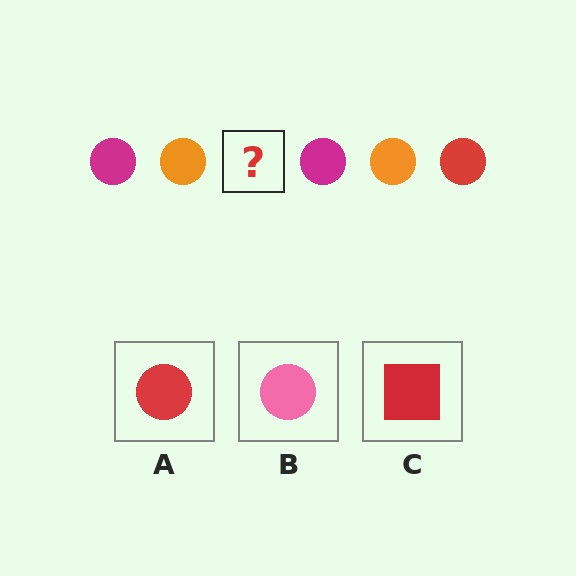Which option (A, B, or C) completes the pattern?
A.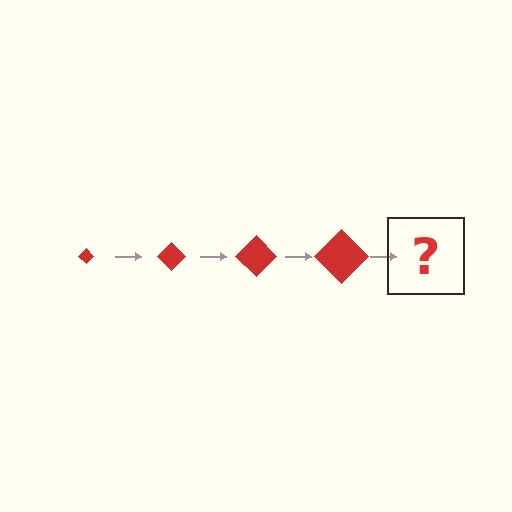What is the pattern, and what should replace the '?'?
The pattern is that the diamond gets progressively larger each step. The '?' should be a red diamond, larger than the previous one.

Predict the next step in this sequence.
The next step is a red diamond, larger than the previous one.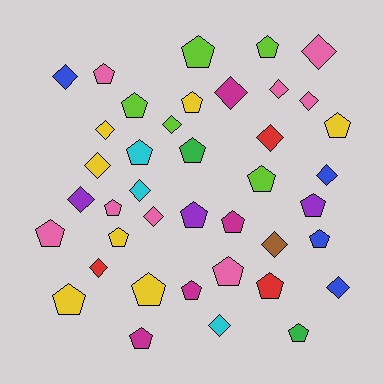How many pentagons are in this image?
There are 23 pentagons.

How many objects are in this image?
There are 40 objects.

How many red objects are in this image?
There are 3 red objects.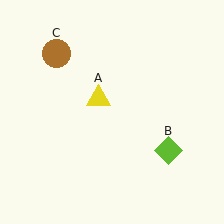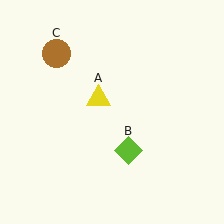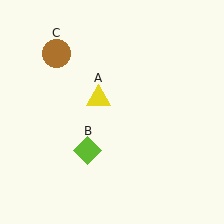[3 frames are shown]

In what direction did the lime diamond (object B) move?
The lime diamond (object B) moved left.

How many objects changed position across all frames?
1 object changed position: lime diamond (object B).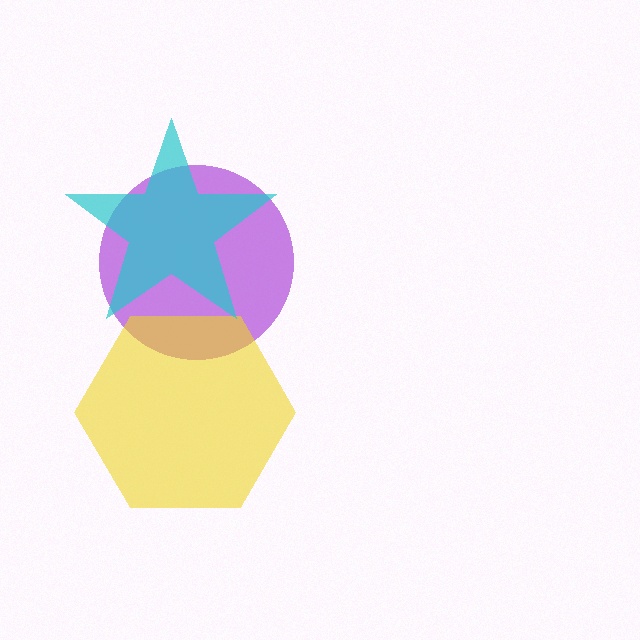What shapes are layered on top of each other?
The layered shapes are: a purple circle, a yellow hexagon, a cyan star.